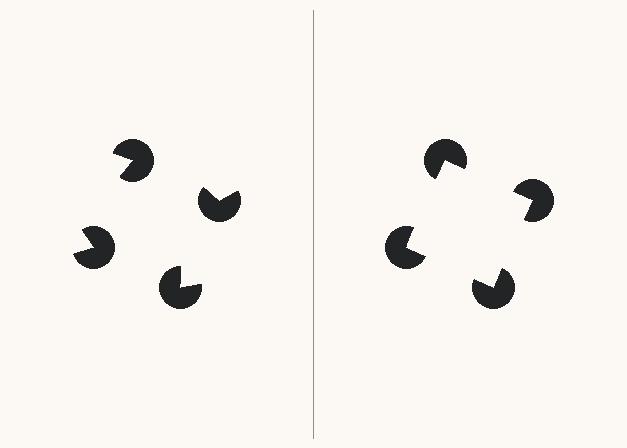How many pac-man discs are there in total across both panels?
8 — 4 on each side.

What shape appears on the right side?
An illusory square.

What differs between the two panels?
The pac-man discs are positioned identically on both sides; only the wedge orientations differ. On the right they align to a square; on the left they are misaligned.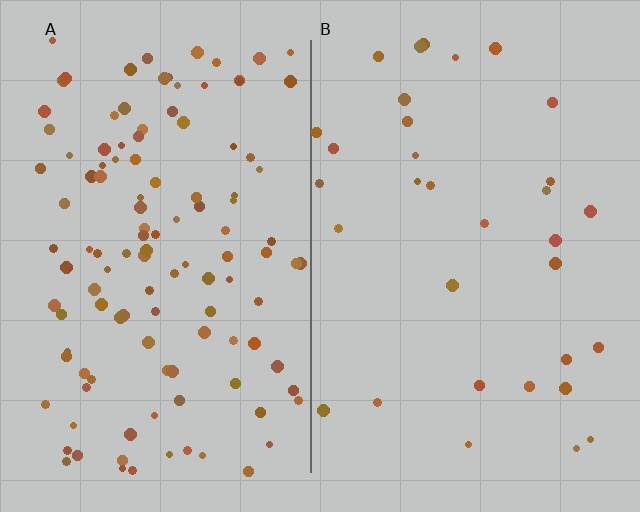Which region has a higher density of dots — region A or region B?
A (the left).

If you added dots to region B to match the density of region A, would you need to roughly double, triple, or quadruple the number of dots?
Approximately quadruple.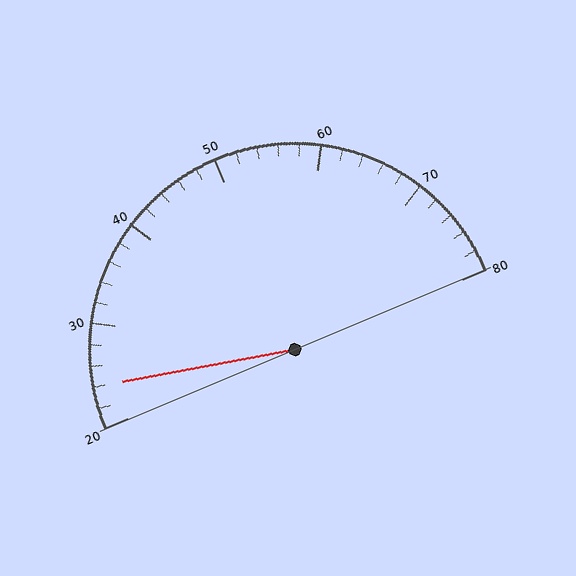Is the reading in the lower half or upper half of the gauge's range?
The reading is in the lower half of the range (20 to 80).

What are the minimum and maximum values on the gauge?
The gauge ranges from 20 to 80.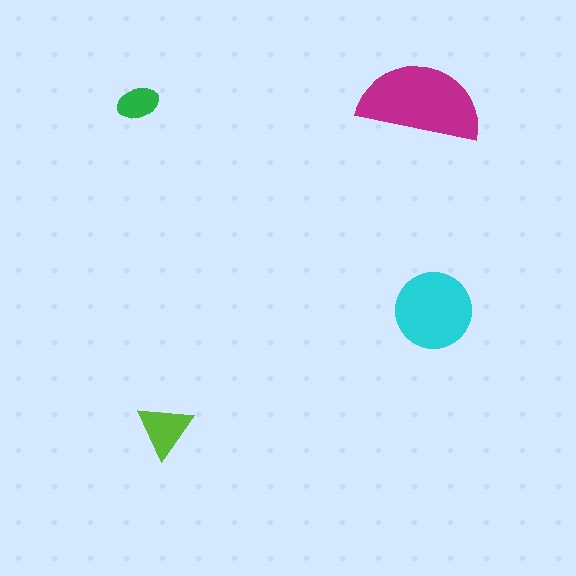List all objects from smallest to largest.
The green ellipse, the lime triangle, the cyan circle, the magenta semicircle.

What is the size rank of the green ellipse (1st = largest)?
4th.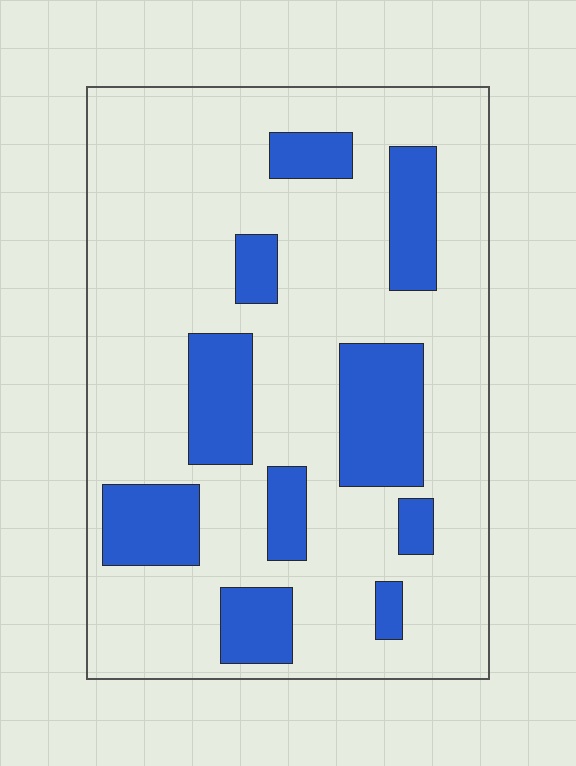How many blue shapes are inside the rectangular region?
10.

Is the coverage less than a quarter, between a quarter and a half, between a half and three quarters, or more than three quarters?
Less than a quarter.